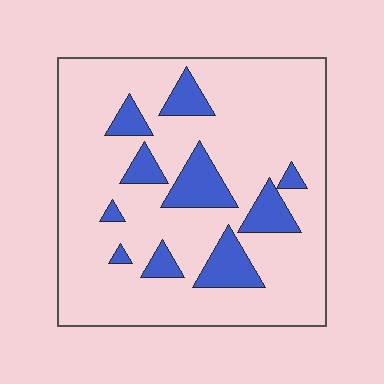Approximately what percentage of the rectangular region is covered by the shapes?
Approximately 15%.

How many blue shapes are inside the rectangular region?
10.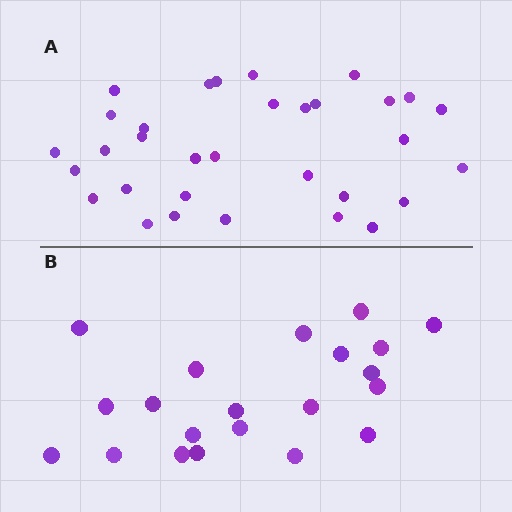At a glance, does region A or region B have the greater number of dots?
Region A (the top region) has more dots.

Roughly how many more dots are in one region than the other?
Region A has roughly 12 or so more dots than region B.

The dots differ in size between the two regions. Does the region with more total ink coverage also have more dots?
No. Region B has more total ink coverage because its dots are larger, but region A actually contains more individual dots. Total area can be misleading — the number of items is what matters here.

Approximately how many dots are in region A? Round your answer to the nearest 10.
About 30 dots. (The exact count is 32, which rounds to 30.)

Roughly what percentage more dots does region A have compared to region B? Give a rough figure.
About 50% more.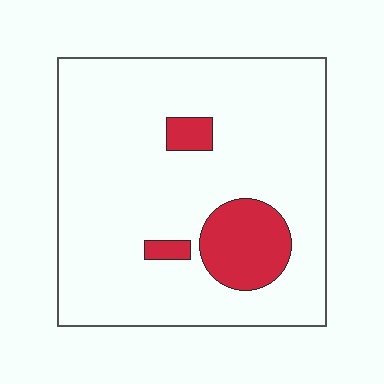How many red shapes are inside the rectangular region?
3.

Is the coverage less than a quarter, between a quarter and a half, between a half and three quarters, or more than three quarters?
Less than a quarter.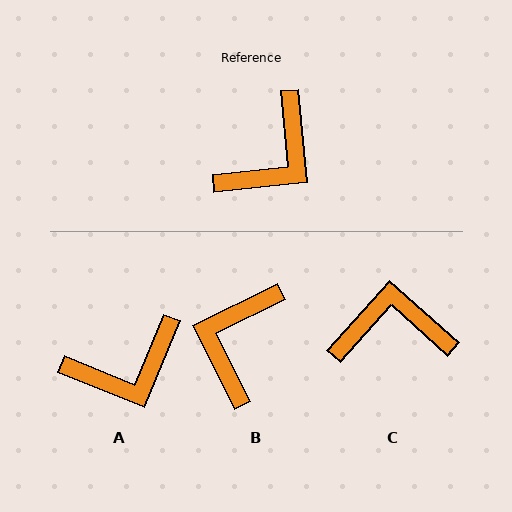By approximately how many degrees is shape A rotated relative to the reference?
Approximately 28 degrees clockwise.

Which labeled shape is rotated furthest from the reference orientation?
B, about 159 degrees away.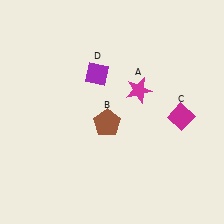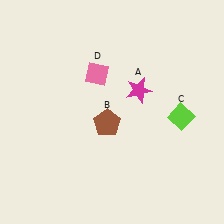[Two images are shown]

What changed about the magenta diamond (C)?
In Image 1, C is magenta. In Image 2, it changed to lime.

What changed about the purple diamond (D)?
In Image 1, D is purple. In Image 2, it changed to pink.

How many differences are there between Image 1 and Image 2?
There are 2 differences between the two images.